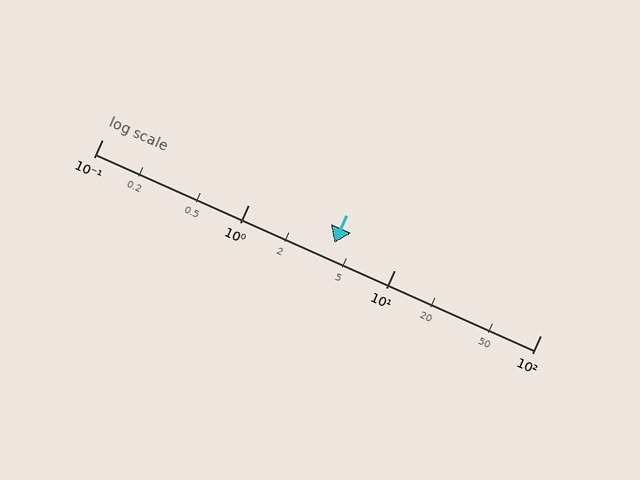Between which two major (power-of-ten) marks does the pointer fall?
The pointer is between 1 and 10.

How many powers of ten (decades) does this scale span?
The scale spans 3 decades, from 0.1 to 100.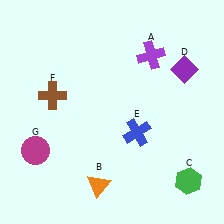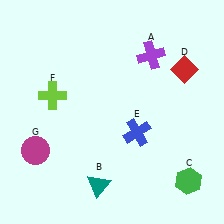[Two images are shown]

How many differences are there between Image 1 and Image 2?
There are 3 differences between the two images.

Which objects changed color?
B changed from orange to teal. D changed from purple to red. F changed from brown to lime.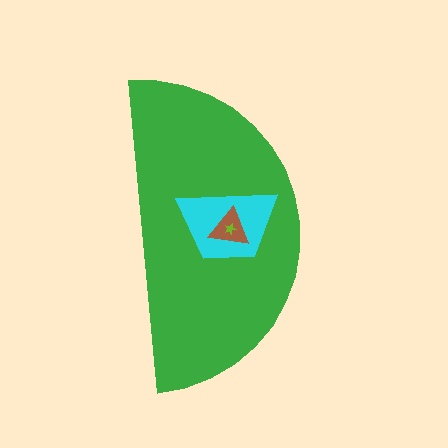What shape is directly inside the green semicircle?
The cyan trapezoid.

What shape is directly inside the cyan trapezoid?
The brown triangle.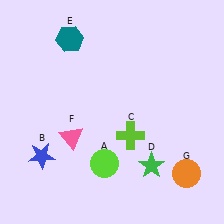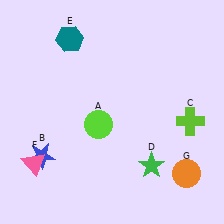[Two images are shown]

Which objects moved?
The objects that moved are: the lime circle (A), the lime cross (C), the pink triangle (F).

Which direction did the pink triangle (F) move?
The pink triangle (F) moved left.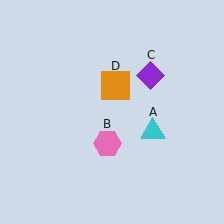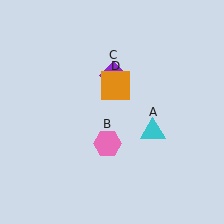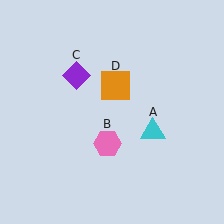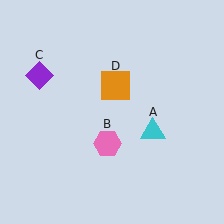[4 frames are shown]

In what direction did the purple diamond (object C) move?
The purple diamond (object C) moved left.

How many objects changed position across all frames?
1 object changed position: purple diamond (object C).